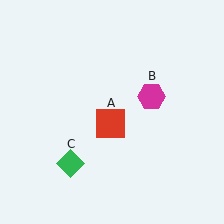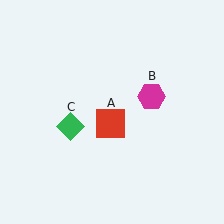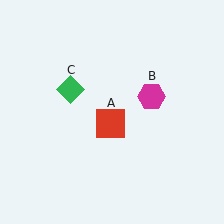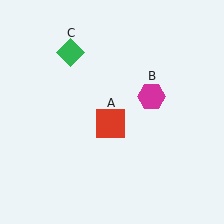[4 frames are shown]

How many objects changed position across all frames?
1 object changed position: green diamond (object C).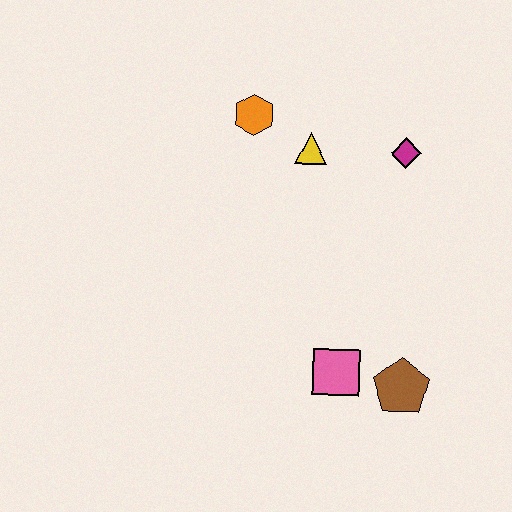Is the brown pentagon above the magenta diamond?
No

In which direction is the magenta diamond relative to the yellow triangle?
The magenta diamond is to the right of the yellow triangle.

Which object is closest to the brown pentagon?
The pink square is closest to the brown pentagon.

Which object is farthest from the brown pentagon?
The orange hexagon is farthest from the brown pentagon.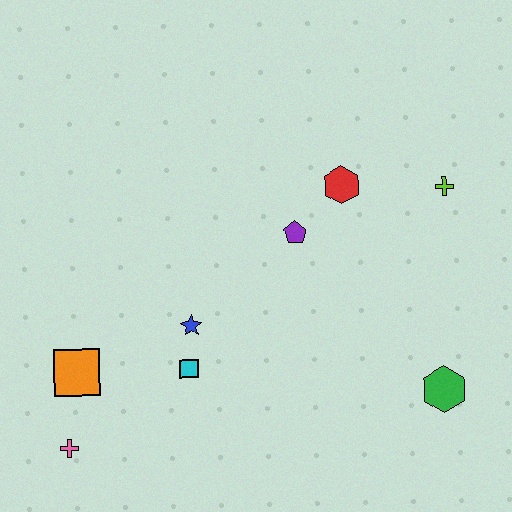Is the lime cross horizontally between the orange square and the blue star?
No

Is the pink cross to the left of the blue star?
Yes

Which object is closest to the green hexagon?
The lime cross is closest to the green hexagon.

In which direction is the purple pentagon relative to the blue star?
The purple pentagon is to the right of the blue star.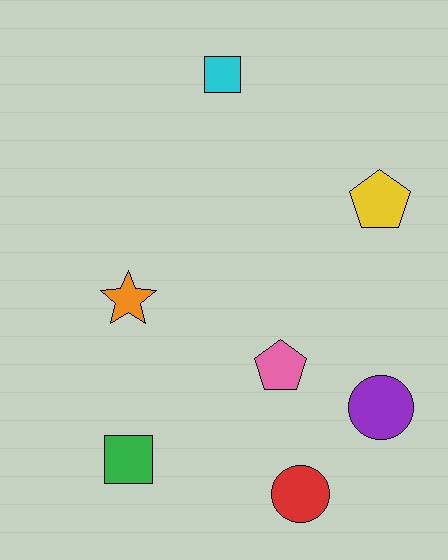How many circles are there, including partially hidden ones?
There are 2 circles.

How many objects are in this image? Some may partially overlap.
There are 7 objects.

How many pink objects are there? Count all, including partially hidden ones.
There is 1 pink object.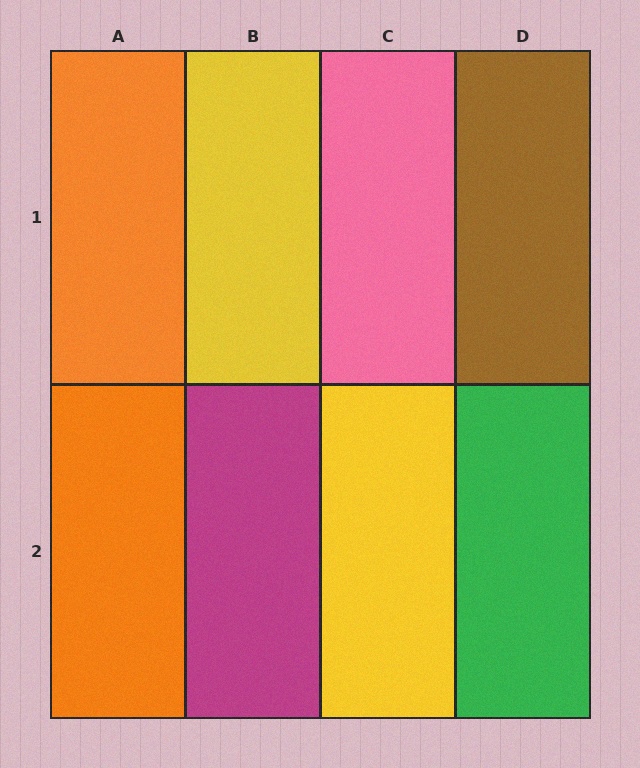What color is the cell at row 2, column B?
Magenta.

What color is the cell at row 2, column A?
Orange.